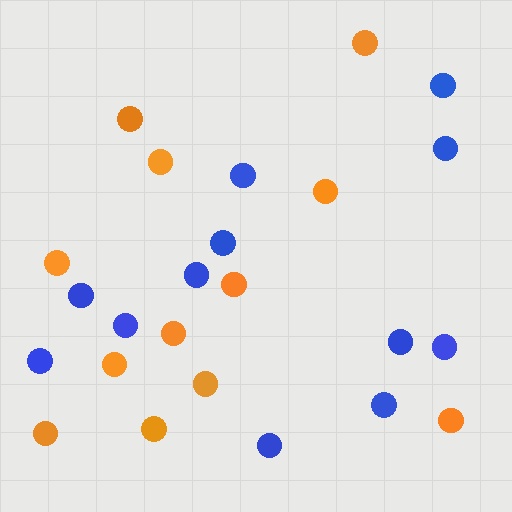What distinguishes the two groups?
There are 2 groups: one group of orange circles (12) and one group of blue circles (12).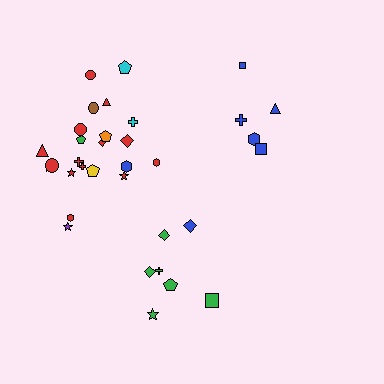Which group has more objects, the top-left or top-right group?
The top-left group.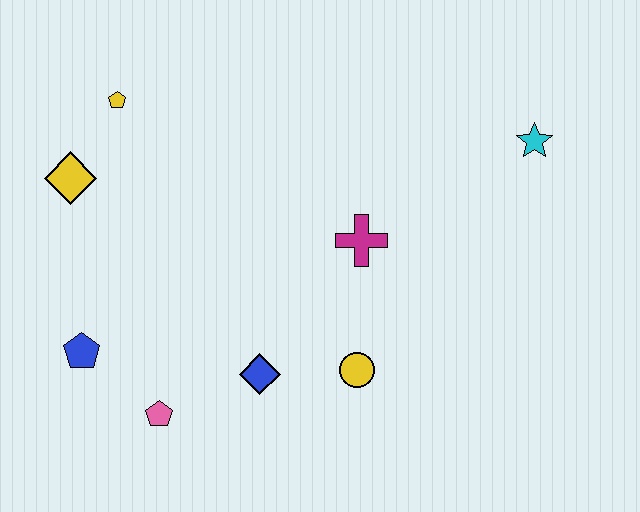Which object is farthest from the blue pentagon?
The cyan star is farthest from the blue pentagon.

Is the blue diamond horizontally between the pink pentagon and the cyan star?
Yes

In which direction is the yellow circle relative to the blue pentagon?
The yellow circle is to the right of the blue pentagon.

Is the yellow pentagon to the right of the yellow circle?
No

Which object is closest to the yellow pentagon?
The yellow diamond is closest to the yellow pentagon.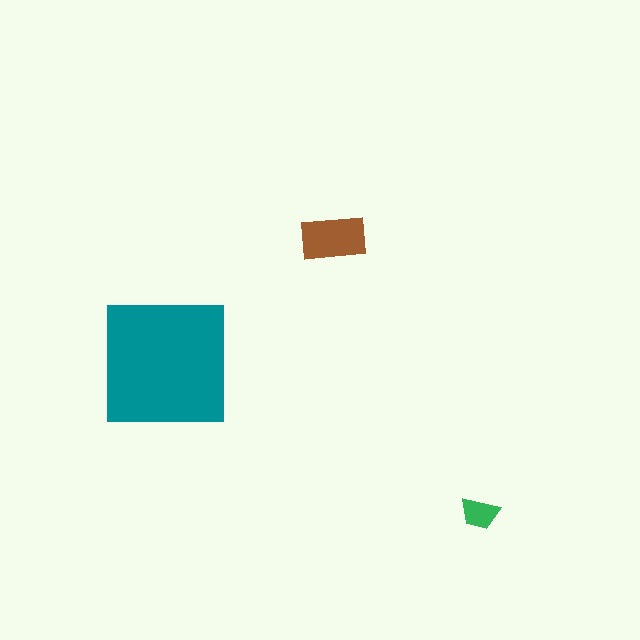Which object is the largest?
The teal square.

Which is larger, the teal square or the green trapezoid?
The teal square.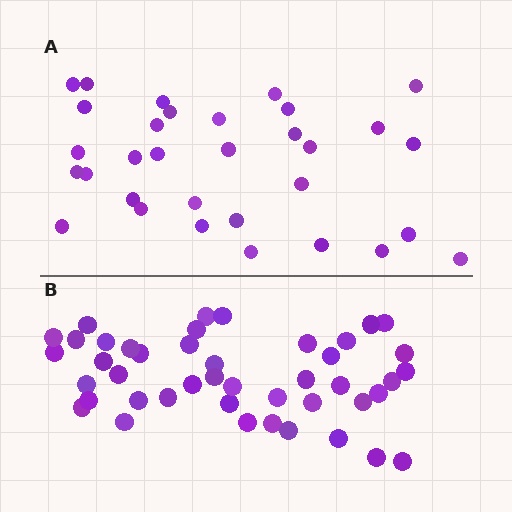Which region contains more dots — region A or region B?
Region B (the bottom region) has more dots.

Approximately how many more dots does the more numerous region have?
Region B has roughly 12 or so more dots than region A.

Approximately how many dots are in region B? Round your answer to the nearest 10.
About 40 dots. (The exact count is 44, which rounds to 40.)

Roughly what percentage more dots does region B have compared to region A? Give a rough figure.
About 40% more.